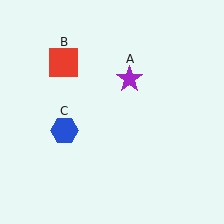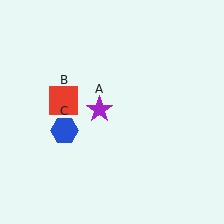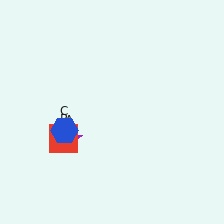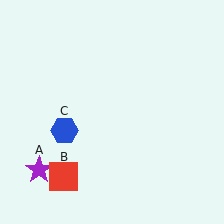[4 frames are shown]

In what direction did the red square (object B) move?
The red square (object B) moved down.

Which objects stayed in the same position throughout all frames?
Blue hexagon (object C) remained stationary.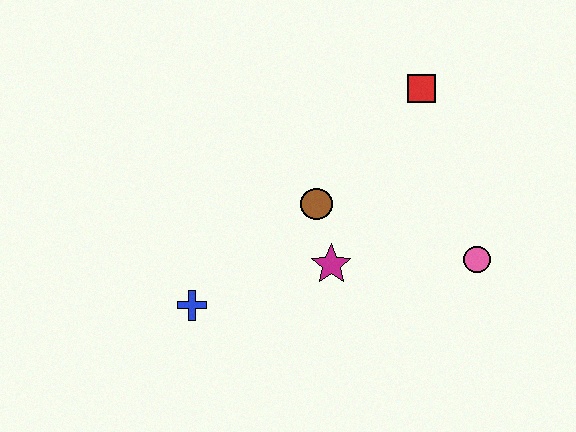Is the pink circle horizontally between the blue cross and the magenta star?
No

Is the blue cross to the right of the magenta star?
No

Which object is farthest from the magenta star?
The red square is farthest from the magenta star.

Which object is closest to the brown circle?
The magenta star is closest to the brown circle.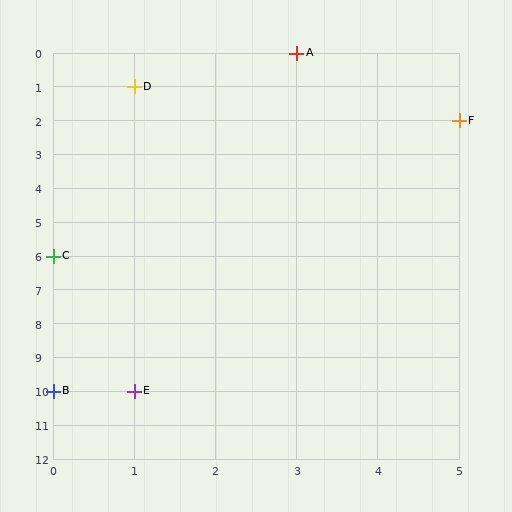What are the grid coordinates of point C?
Point C is at grid coordinates (0, 6).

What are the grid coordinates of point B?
Point B is at grid coordinates (0, 10).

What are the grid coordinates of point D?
Point D is at grid coordinates (1, 1).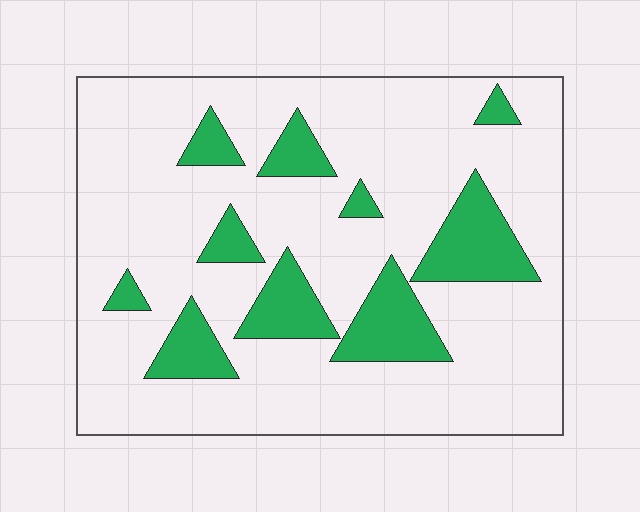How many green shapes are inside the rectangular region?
10.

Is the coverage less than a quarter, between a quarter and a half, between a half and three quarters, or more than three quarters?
Less than a quarter.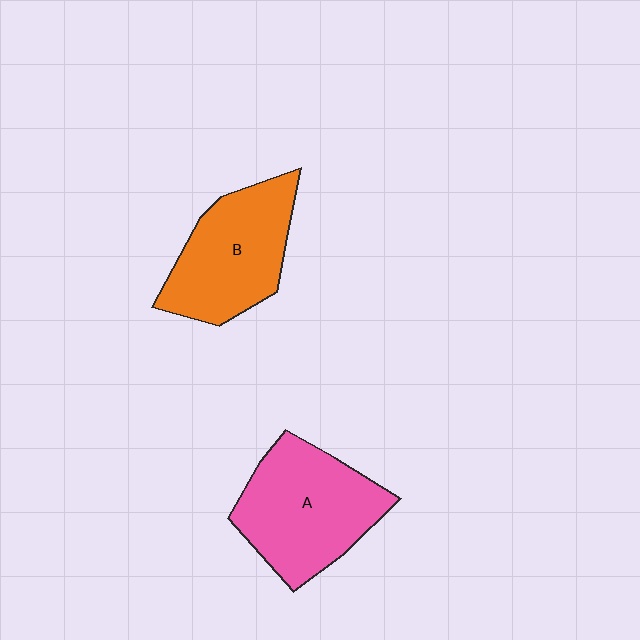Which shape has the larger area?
Shape A (pink).